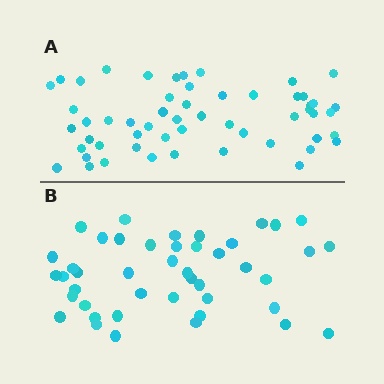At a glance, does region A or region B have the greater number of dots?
Region A (the top region) has more dots.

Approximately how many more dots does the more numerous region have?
Region A has roughly 12 or so more dots than region B.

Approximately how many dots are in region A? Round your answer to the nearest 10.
About 60 dots. (The exact count is 55, which rounds to 60.)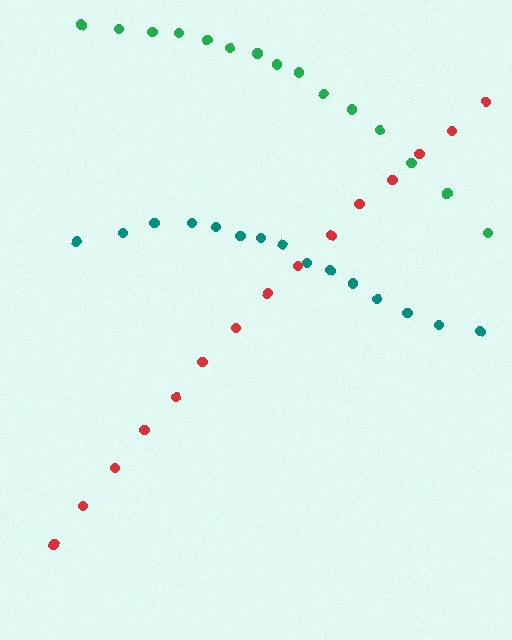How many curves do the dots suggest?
There are 3 distinct paths.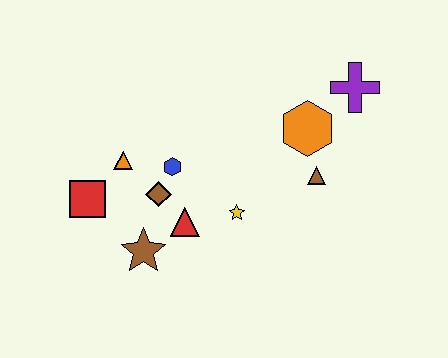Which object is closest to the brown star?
The red triangle is closest to the brown star.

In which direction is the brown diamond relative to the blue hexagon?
The brown diamond is below the blue hexagon.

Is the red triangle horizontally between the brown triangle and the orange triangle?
Yes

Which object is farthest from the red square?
The purple cross is farthest from the red square.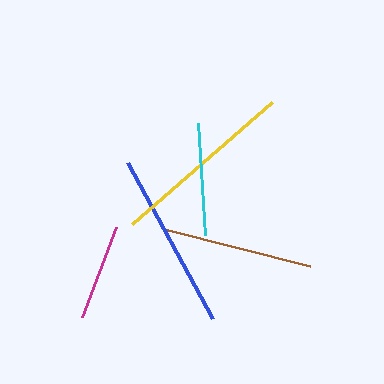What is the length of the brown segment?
The brown segment is approximately 150 pixels long.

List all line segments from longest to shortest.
From longest to shortest: yellow, blue, brown, cyan, magenta.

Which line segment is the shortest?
The magenta line is the shortest at approximately 96 pixels.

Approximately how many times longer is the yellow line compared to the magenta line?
The yellow line is approximately 1.9 times the length of the magenta line.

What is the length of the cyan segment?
The cyan segment is approximately 113 pixels long.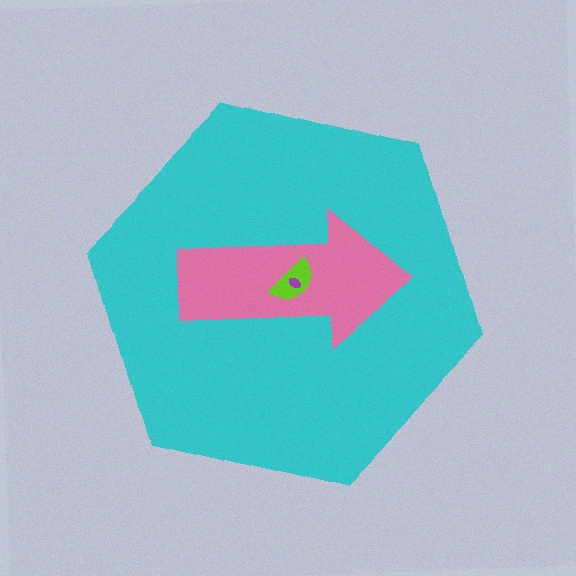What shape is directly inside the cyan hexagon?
The pink arrow.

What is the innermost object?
The purple ellipse.